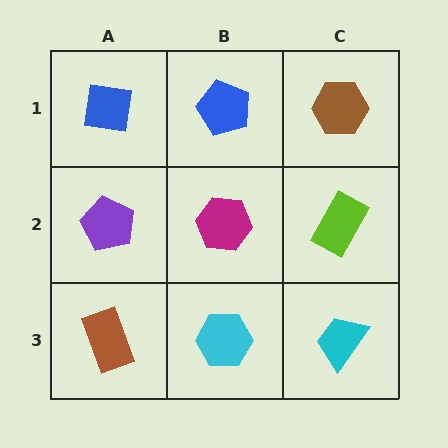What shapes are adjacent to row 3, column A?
A purple pentagon (row 2, column A), a cyan hexagon (row 3, column B).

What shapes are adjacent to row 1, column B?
A magenta hexagon (row 2, column B), a blue square (row 1, column A), a brown hexagon (row 1, column C).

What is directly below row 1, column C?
A lime rectangle.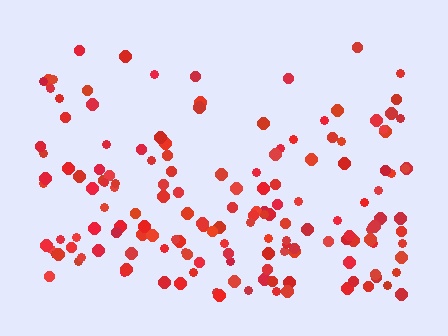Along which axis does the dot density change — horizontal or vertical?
Vertical.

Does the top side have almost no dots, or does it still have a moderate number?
Still a moderate number, just noticeably fewer than the bottom.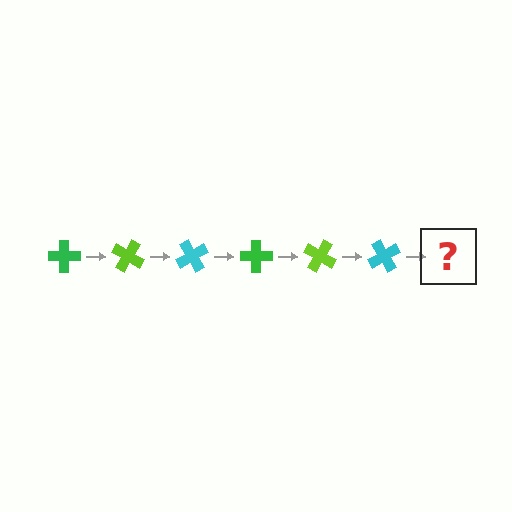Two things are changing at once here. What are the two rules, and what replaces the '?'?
The two rules are that it rotates 30 degrees each step and the color cycles through green, lime, and cyan. The '?' should be a green cross, rotated 180 degrees from the start.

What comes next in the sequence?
The next element should be a green cross, rotated 180 degrees from the start.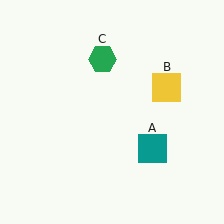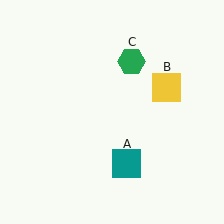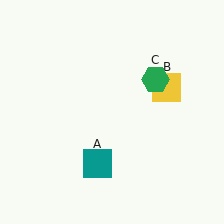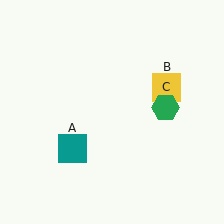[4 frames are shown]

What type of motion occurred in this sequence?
The teal square (object A), green hexagon (object C) rotated clockwise around the center of the scene.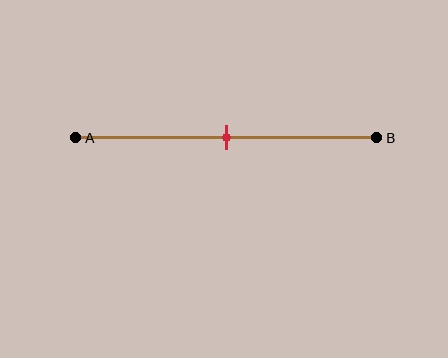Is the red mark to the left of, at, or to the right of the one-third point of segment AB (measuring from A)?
The red mark is to the right of the one-third point of segment AB.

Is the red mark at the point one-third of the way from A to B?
No, the mark is at about 50% from A, not at the 33% one-third point.